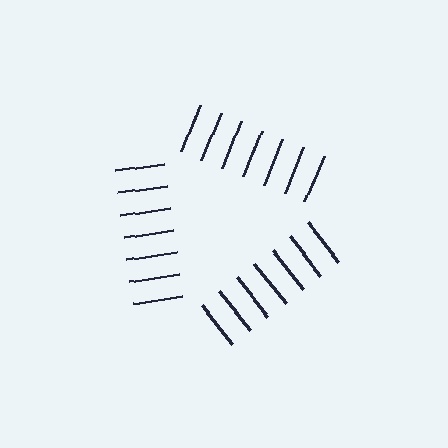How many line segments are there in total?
21 — 7 along each of the 3 edges.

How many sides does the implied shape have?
3 sides — the line-ends trace a triangle.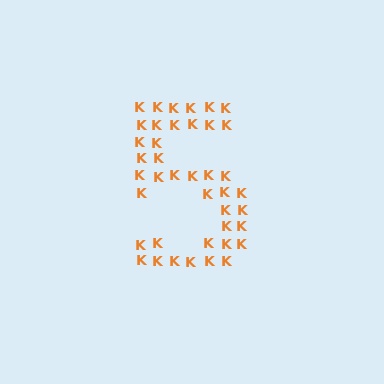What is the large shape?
The large shape is the digit 5.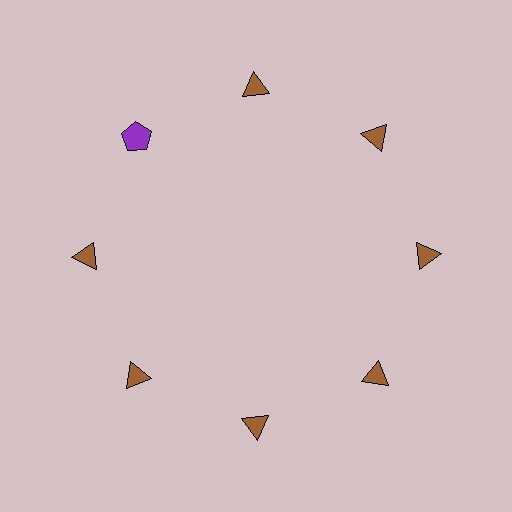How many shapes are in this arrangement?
There are 8 shapes arranged in a ring pattern.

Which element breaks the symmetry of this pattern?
The purple pentagon at roughly the 10 o'clock position breaks the symmetry. All other shapes are brown triangles.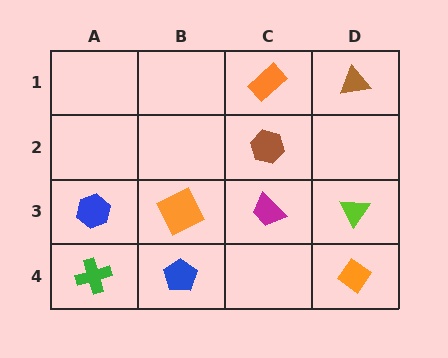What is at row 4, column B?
A blue pentagon.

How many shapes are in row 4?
3 shapes.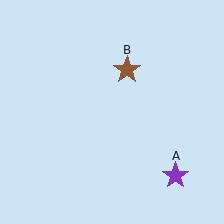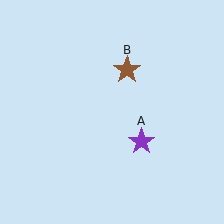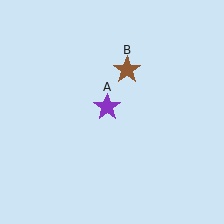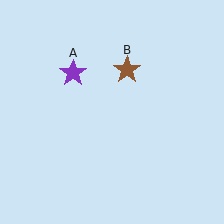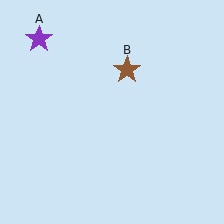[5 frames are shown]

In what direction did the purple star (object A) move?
The purple star (object A) moved up and to the left.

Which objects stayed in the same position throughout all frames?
Brown star (object B) remained stationary.